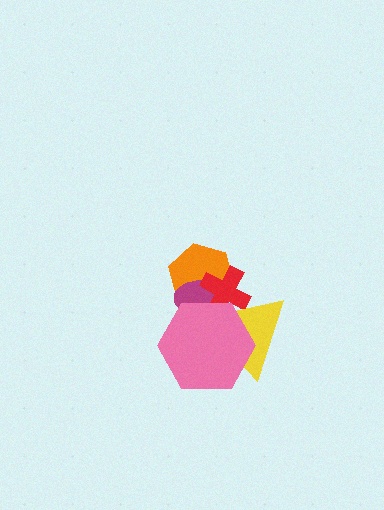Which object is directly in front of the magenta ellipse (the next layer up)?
The red cross is directly in front of the magenta ellipse.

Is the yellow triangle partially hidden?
Yes, it is partially covered by another shape.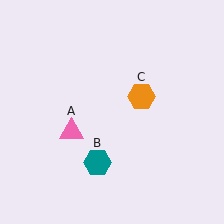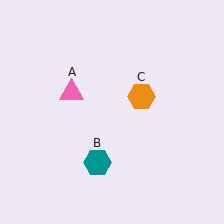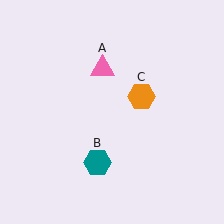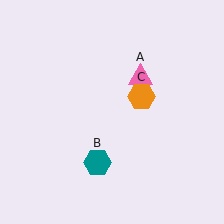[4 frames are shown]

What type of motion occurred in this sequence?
The pink triangle (object A) rotated clockwise around the center of the scene.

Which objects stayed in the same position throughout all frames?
Teal hexagon (object B) and orange hexagon (object C) remained stationary.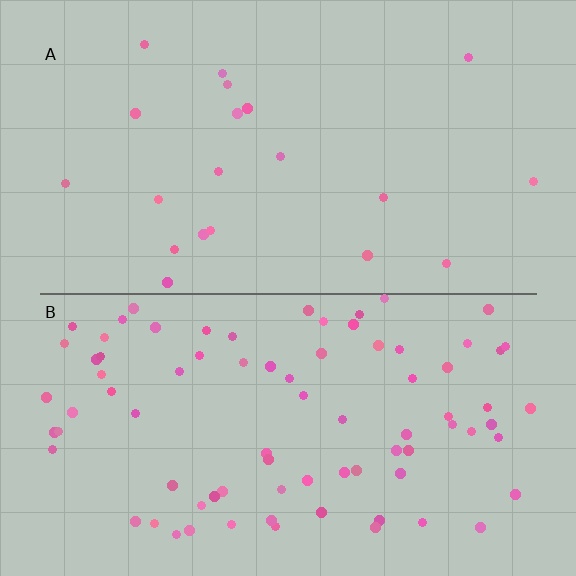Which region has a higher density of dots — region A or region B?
B (the bottom).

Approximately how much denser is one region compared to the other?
Approximately 4.0× — region B over region A.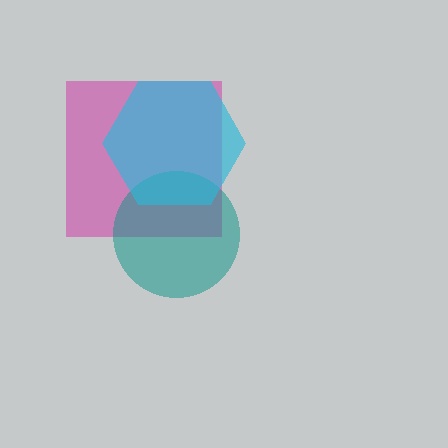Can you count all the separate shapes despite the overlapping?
Yes, there are 3 separate shapes.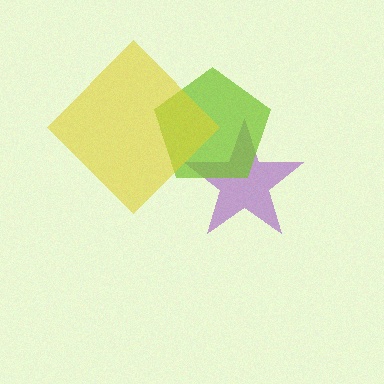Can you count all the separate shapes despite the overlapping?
Yes, there are 3 separate shapes.